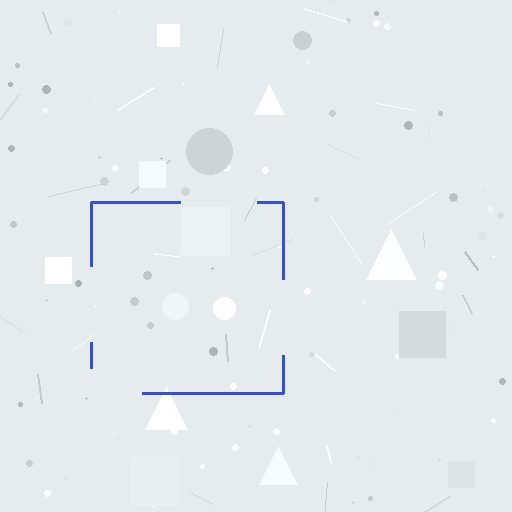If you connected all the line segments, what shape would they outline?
They would outline a square.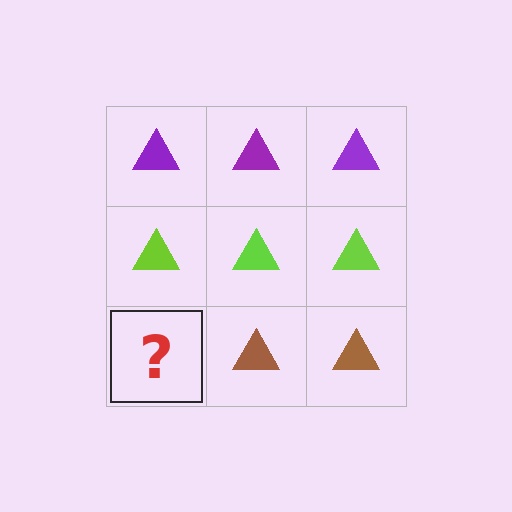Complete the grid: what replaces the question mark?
The question mark should be replaced with a brown triangle.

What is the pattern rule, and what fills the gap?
The rule is that each row has a consistent color. The gap should be filled with a brown triangle.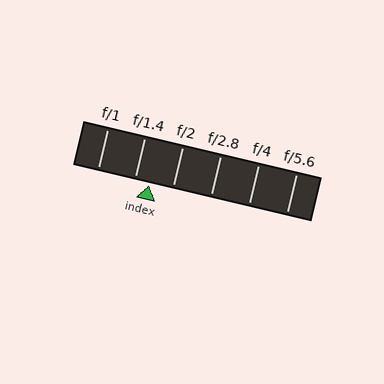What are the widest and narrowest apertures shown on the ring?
The widest aperture shown is f/1 and the narrowest is f/5.6.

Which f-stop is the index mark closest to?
The index mark is closest to f/1.4.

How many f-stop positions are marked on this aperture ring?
There are 6 f-stop positions marked.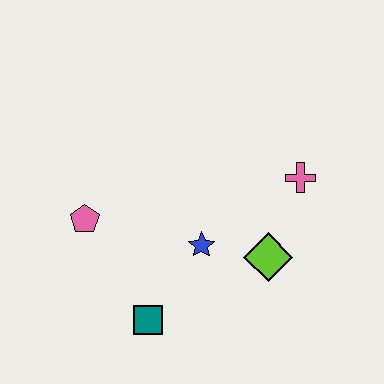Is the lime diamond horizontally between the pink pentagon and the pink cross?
Yes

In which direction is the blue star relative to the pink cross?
The blue star is to the left of the pink cross.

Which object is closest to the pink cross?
The lime diamond is closest to the pink cross.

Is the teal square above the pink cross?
No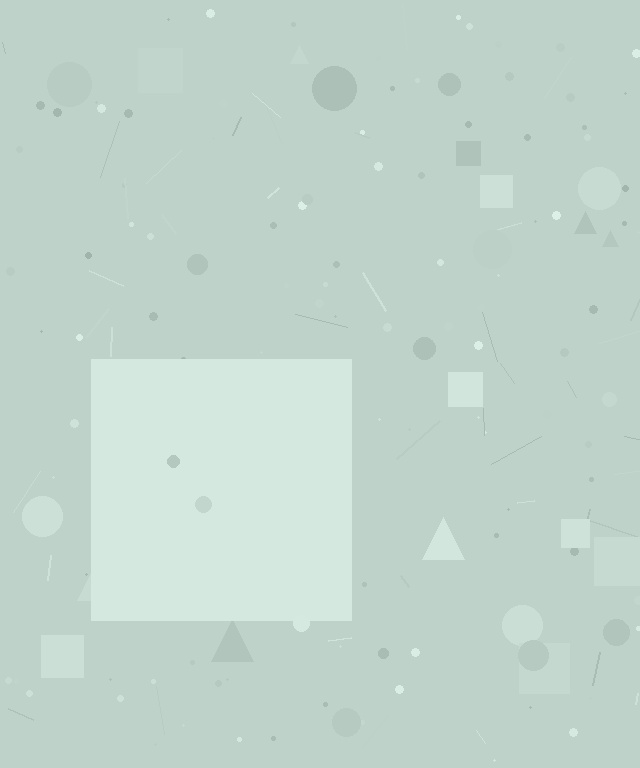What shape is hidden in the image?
A square is hidden in the image.